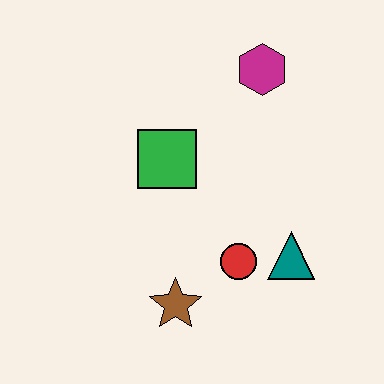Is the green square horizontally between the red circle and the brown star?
No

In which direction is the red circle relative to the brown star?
The red circle is to the right of the brown star.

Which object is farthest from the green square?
The teal triangle is farthest from the green square.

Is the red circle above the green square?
No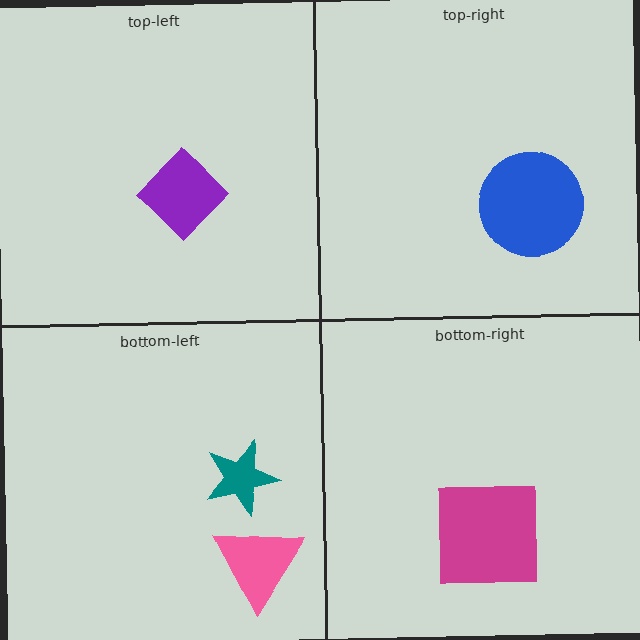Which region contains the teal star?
The bottom-left region.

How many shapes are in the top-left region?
1.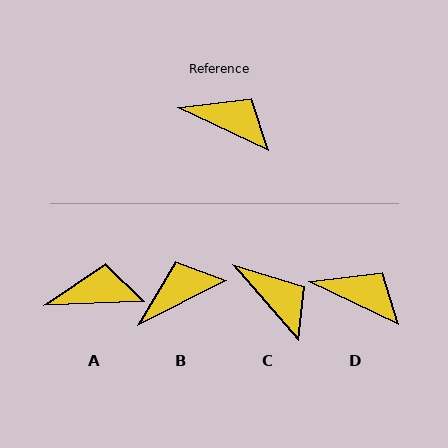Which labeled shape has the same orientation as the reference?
D.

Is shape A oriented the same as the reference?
No, it is off by about 28 degrees.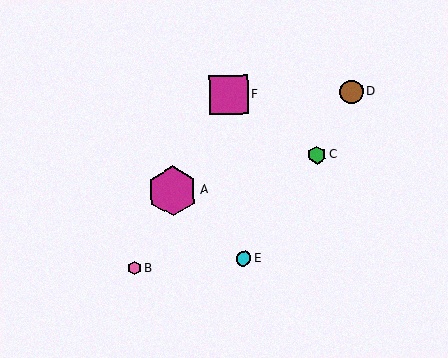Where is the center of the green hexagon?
The center of the green hexagon is at (317, 155).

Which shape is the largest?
The magenta hexagon (labeled A) is the largest.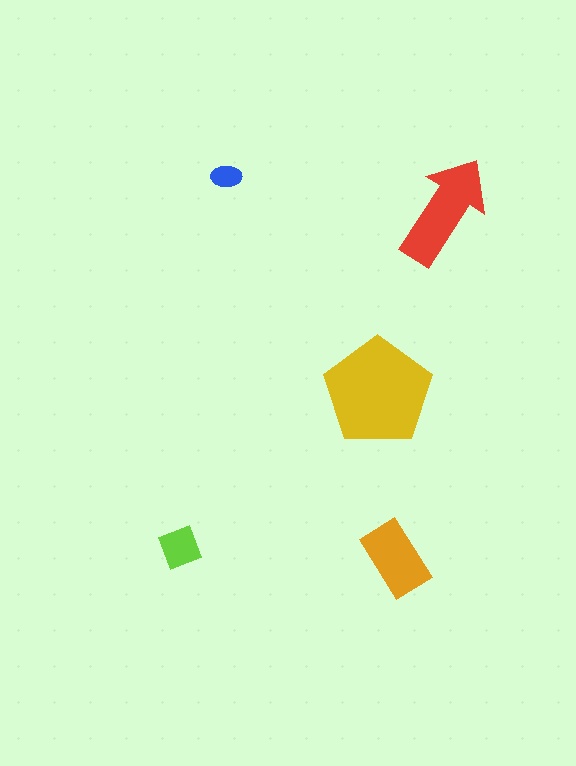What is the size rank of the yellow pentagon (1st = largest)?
1st.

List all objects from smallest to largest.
The blue ellipse, the lime square, the orange rectangle, the red arrow, the yellow pentagon.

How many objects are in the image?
There are 5 objects in the image.